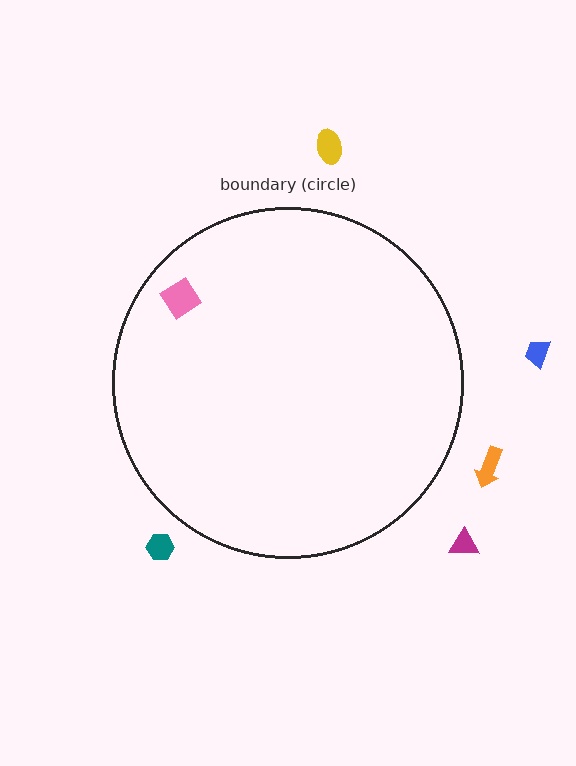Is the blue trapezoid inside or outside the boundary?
Outside.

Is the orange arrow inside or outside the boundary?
Outside.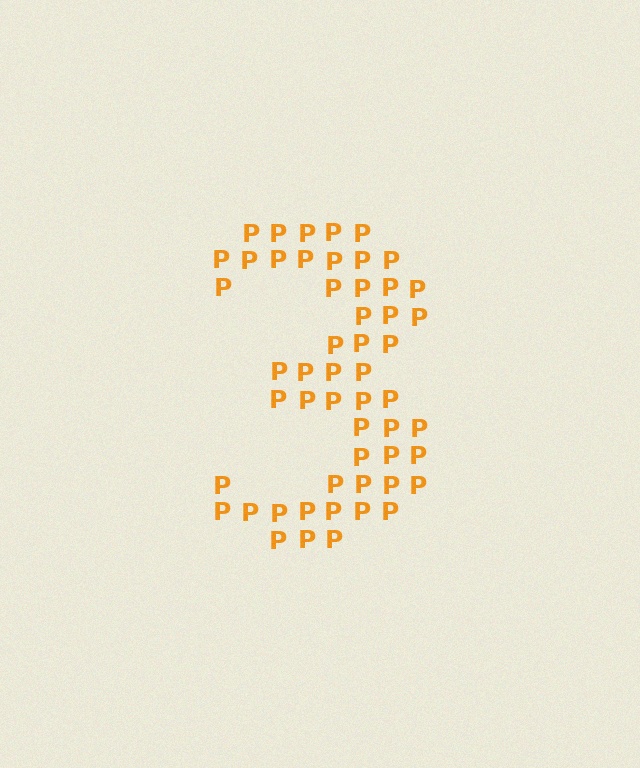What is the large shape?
The large shape is the digit 3.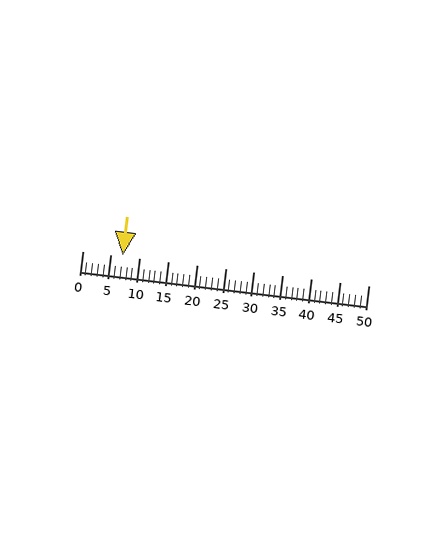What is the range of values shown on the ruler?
The ruler shows values from 0 to 50.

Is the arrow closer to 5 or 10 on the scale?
The arrow is closer to 5.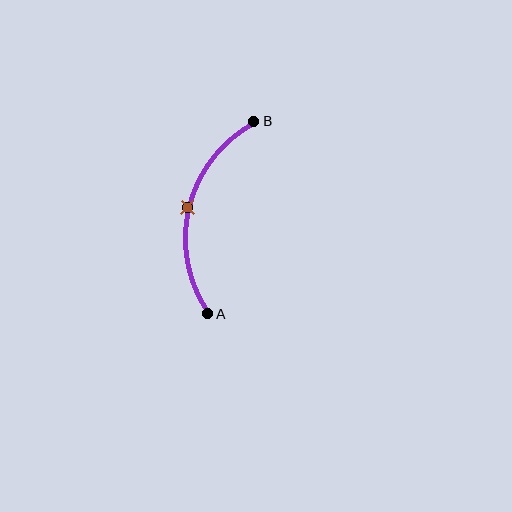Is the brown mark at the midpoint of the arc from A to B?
Yes. The brown mark lies on the arc at equal arc-length from both A and B — it is the arc midpoint.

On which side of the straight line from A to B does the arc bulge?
The arc bulges to the left of the straight line connecting A and B.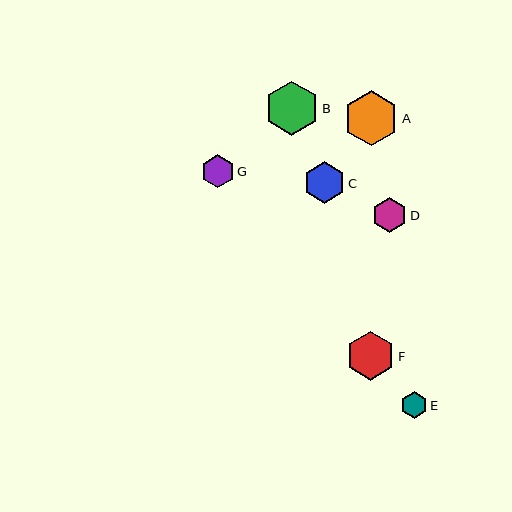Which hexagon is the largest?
Hexagon A is the largest with a size of approximately 55 pixels.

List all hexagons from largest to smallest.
From largest to smallest: A, B, F, C, D, G, E.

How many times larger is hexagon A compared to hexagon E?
Hexagon A is approximately 2.1 times the size of hexagon E.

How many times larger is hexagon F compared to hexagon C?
Hexagon F is approximately 1.2 times the size of hexagon C.